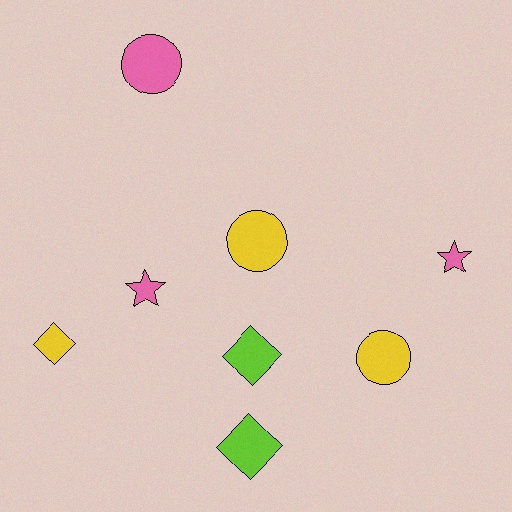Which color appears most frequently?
Pink, with 3 objects.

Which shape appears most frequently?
Diamond, with 3 objects.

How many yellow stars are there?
There are no yellow stars.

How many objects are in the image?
There are 8 objects.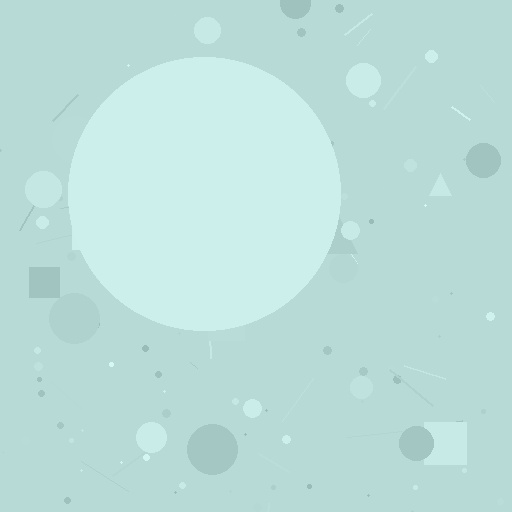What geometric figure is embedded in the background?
A circle is embedded in the background.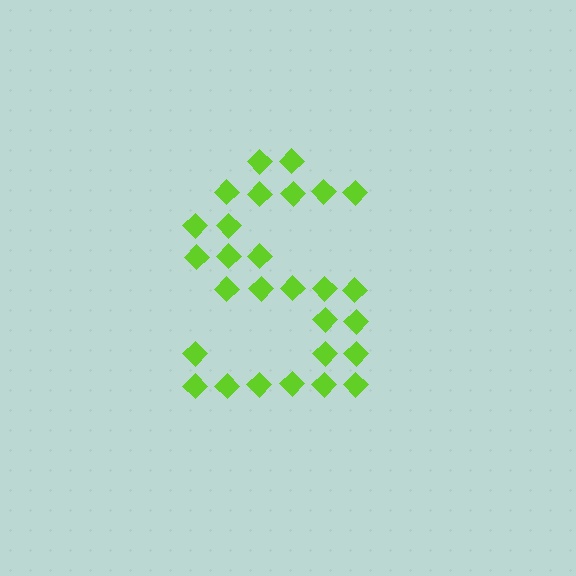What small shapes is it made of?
It is made of small diamonds.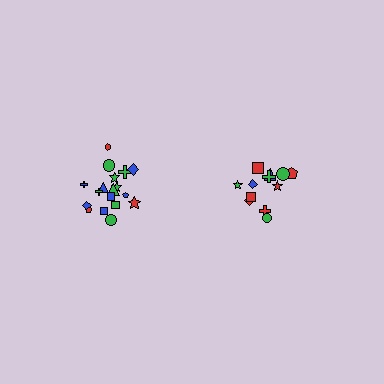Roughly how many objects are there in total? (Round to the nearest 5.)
Roughly 30 objects in total.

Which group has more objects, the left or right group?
The left group.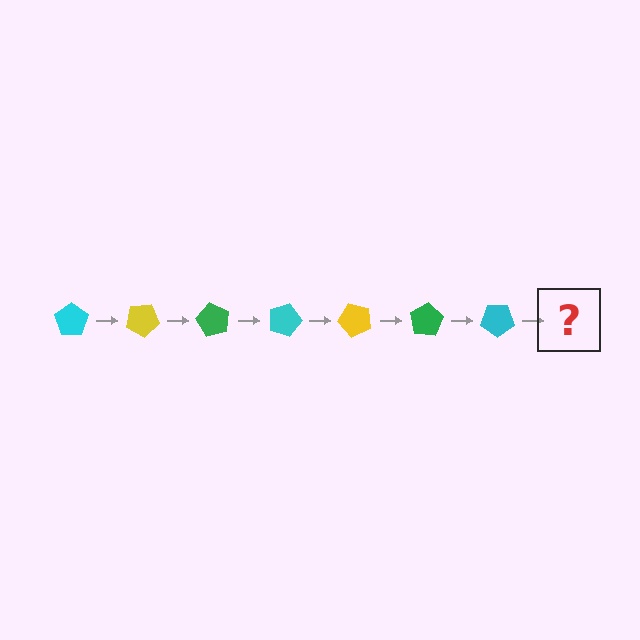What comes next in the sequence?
The next element should be a yellow pentagon, rotated 210 degrees from the start.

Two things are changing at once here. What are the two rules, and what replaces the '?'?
The two rules are that it rotates 30 degrees each step and the color cycles through cyan, yellow, and green. The '?' should be a yellow pentagon, rotated 210 degrees from the start.